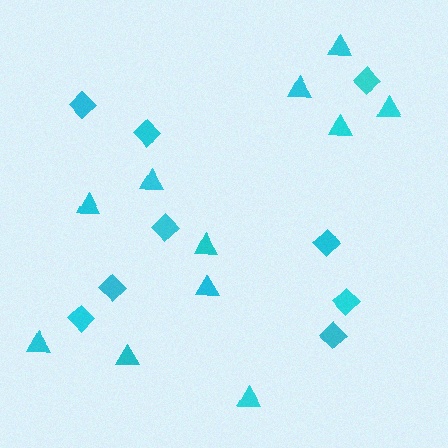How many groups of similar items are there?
There are 2 groups: one group of diamonds (9) and one group of triangles (11).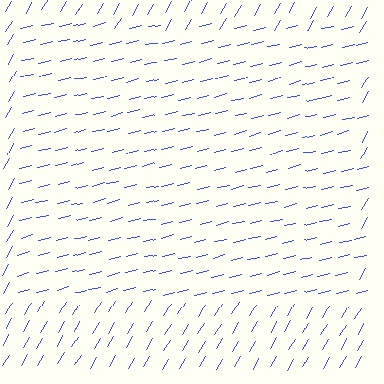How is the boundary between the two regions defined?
The boundary is defined purely by a change in line orientation (approximately 45 degrees difference). All lines are the same color and thickness.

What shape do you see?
I see a rectangle.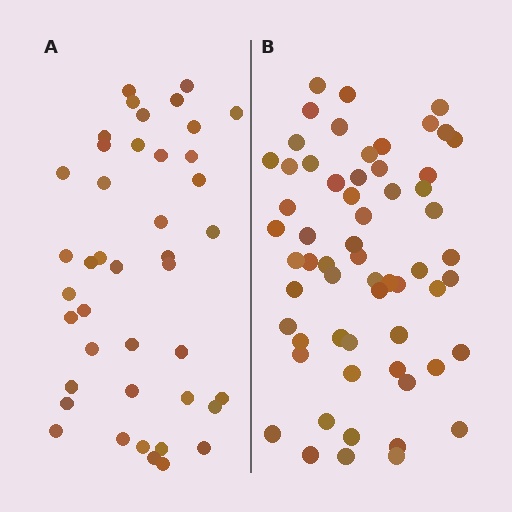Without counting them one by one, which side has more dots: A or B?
Region B (the right region) has more dots.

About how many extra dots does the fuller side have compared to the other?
Region B has approximately 20 more dots than region A.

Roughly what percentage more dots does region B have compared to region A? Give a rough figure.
About 45% more.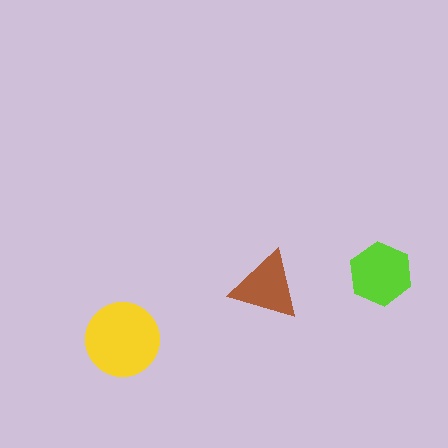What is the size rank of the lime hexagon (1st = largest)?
2nd.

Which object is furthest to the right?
The lime hexagon is rightmost.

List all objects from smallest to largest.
The brown triangle, the lime hexagon, the yellow circle.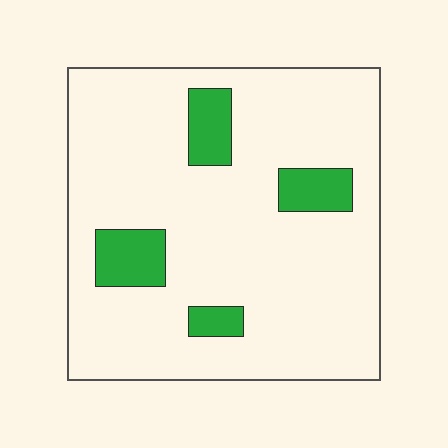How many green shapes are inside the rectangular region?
4.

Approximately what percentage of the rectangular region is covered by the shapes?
Approximately 15%.